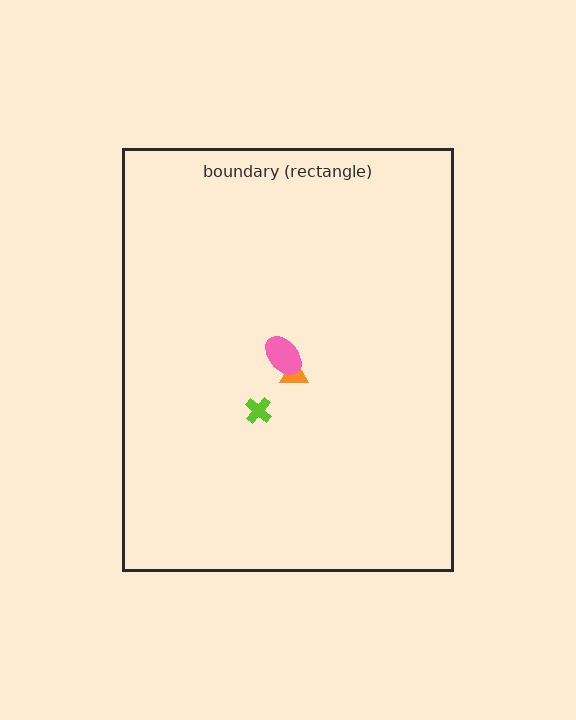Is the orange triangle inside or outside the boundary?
Inside.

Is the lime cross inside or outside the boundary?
Inside.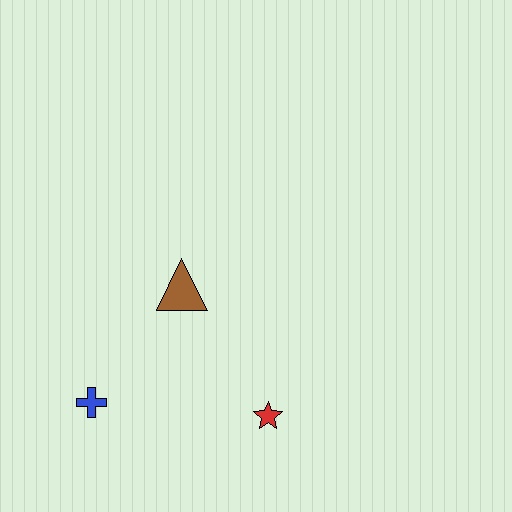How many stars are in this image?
There is 1 star.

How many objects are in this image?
There are 3 objects.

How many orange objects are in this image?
There are no orange objects.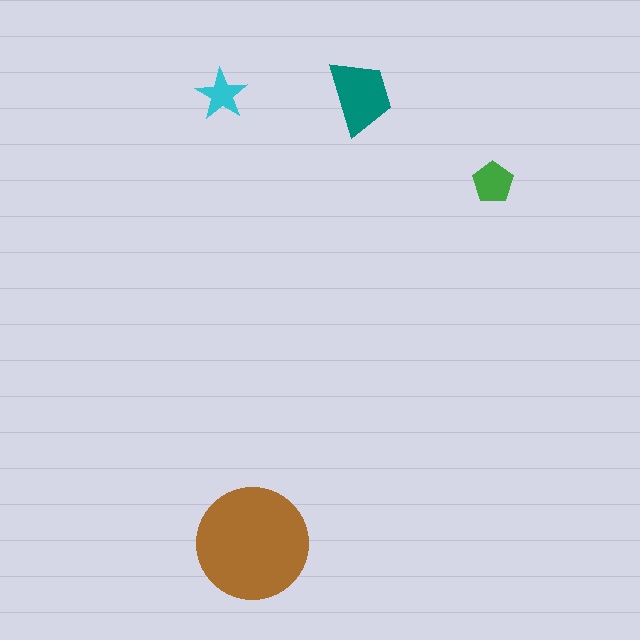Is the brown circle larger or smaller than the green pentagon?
Larger.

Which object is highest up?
The cyan star is topmost.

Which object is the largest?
The brown circle.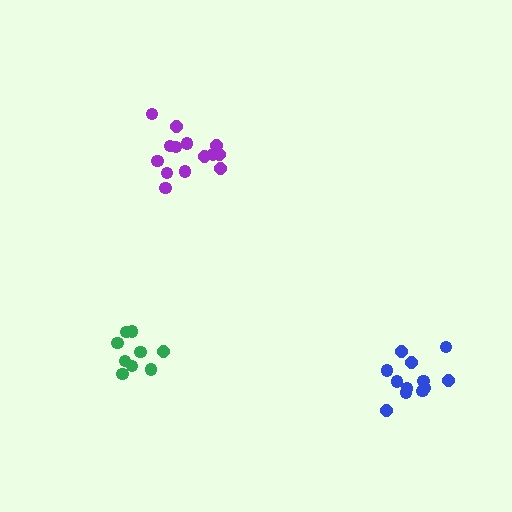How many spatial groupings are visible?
There are 3 spatial groupings.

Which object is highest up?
The purple cluster is topmost.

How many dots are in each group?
Group 1: 12 dots, Group 2: 9 dots, Group 3: 14 dots (35 total).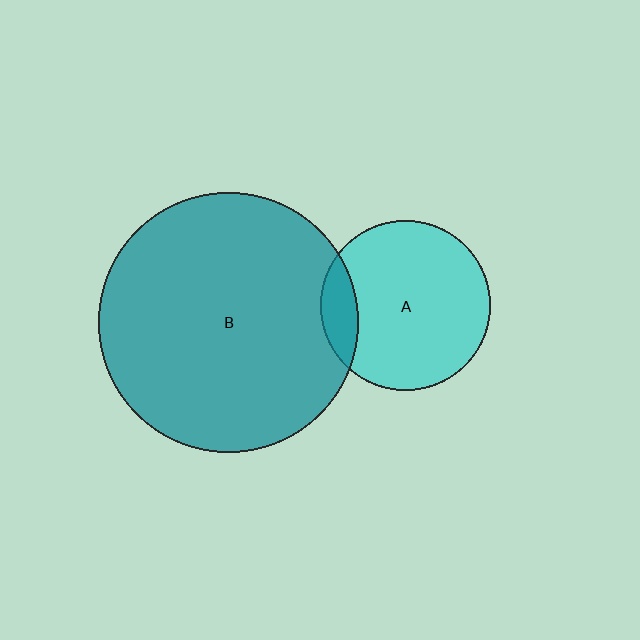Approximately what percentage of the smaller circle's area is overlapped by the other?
Approximately 15%.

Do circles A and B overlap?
Yes.